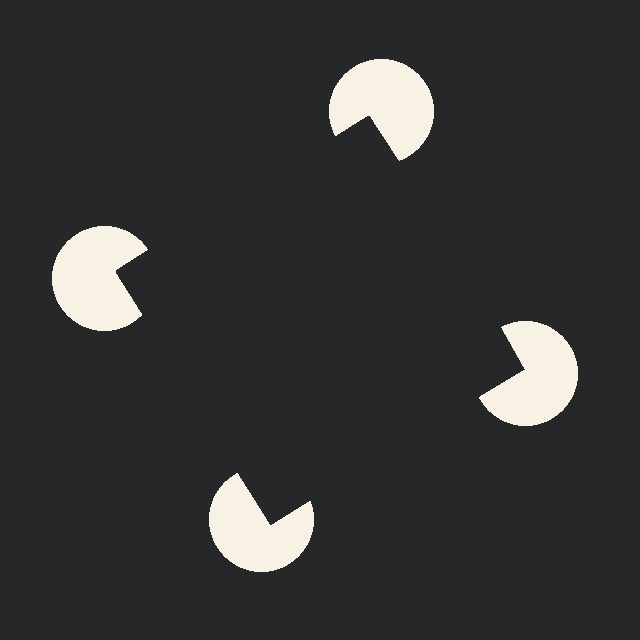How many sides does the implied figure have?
4 sides.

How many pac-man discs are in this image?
There are 4 — one at each vertex of the illusory square.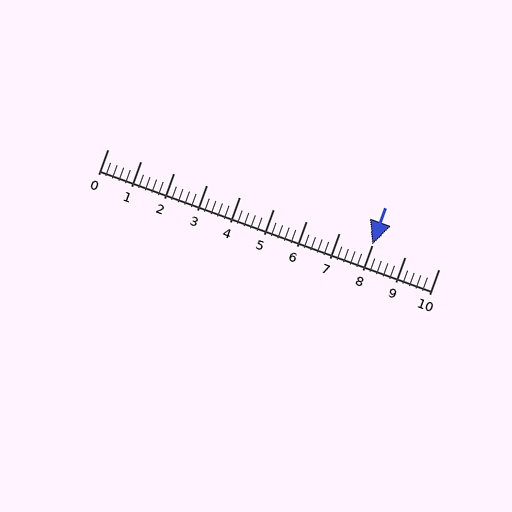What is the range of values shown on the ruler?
The ruler shows values from 0 to 10.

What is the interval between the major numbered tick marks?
The major tick marks are spaced 1 units apart.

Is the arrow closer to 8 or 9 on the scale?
The arrow is closer to 8.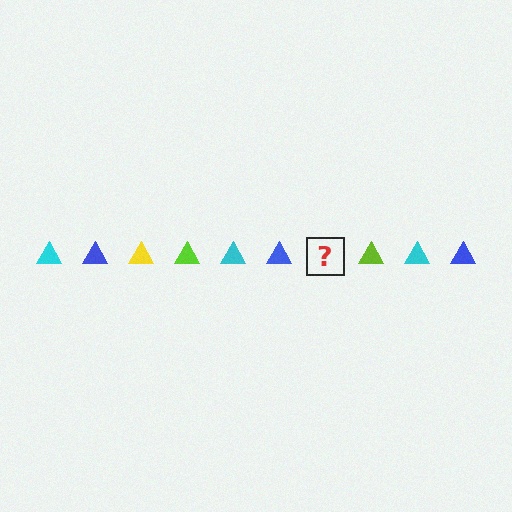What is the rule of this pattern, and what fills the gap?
The rule is that the pattern cycles through cyan, blue, yellow, lime triangles. The gap should be filled with a yellow triangle.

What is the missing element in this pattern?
The missing element is a yellow triangle.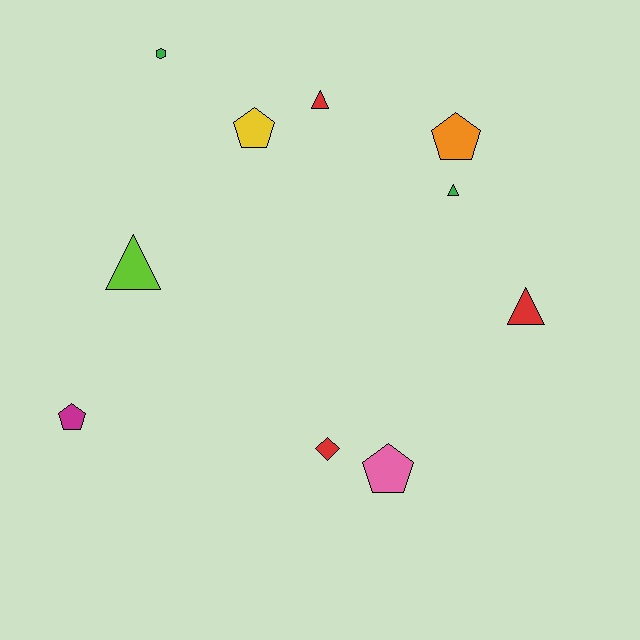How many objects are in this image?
There are 10 objects.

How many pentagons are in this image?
There are 4 pentagons.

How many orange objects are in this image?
There is 1 orange object.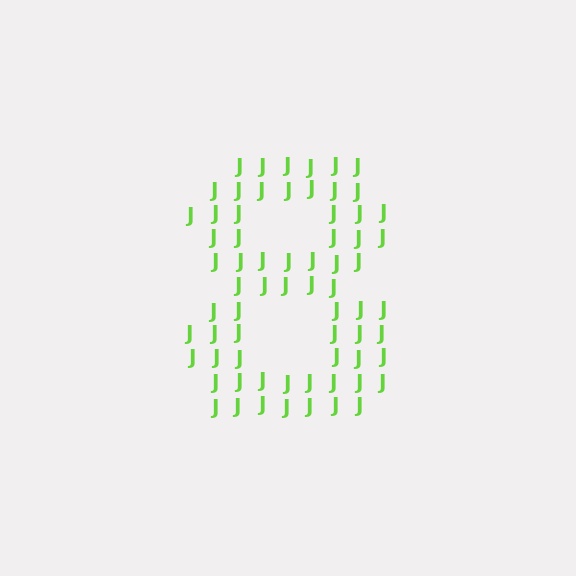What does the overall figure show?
The overall figure shows the digit 8.